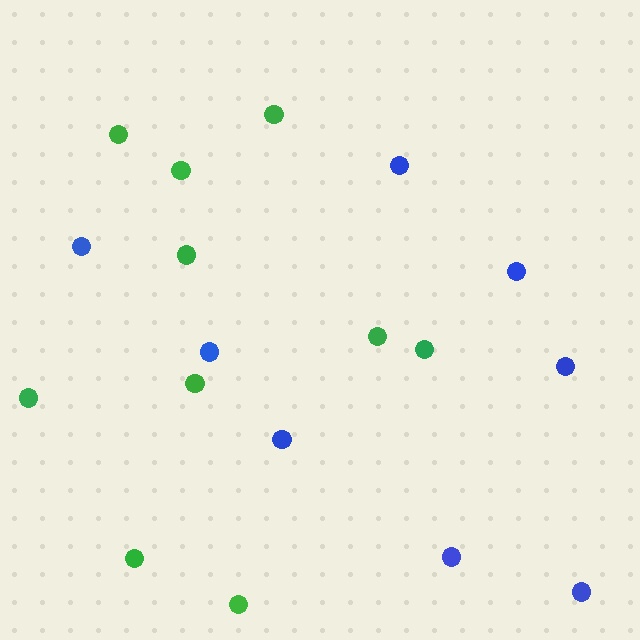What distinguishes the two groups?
There are 2 groups: one group of green circles (10) and one group of blue circles (8).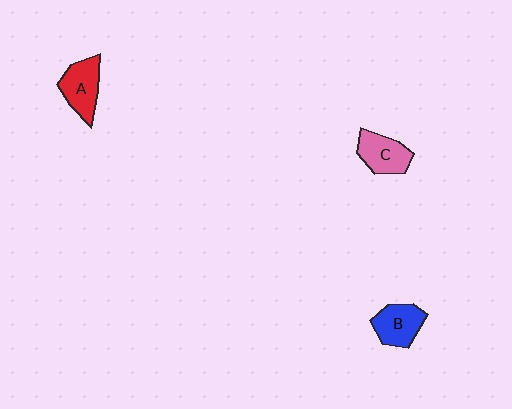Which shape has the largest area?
Shape A (red).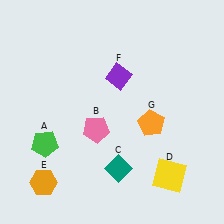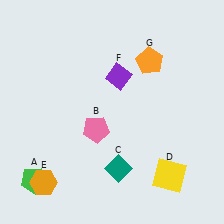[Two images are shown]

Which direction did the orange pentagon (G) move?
The orange pentagon (G) moved up.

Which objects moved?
The objects that moved are: the green pentagon (A), the orange pentagon (G).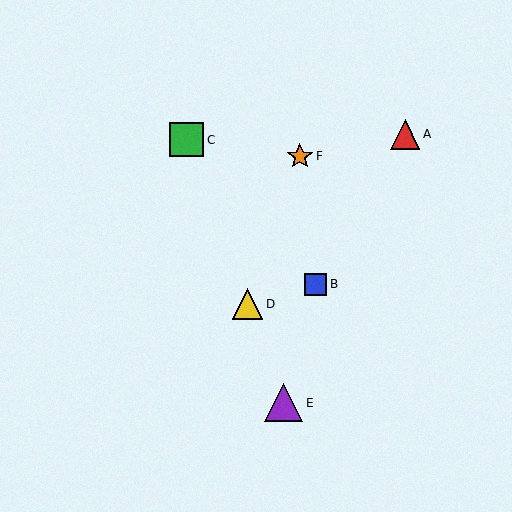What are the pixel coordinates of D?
Object D is at (247, 304).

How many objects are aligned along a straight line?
3 objects (C, D, E) are aligned along a straight line.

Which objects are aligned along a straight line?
Objects C, D, E are aligned along a straight line.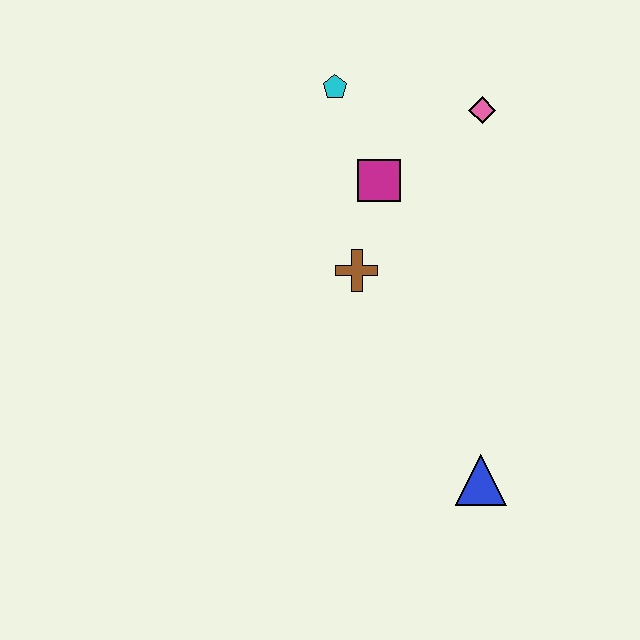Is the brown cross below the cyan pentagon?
Yes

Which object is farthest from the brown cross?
The blue triangle is farthest from the brown cross.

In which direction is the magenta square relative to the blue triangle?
The magenta square is above the blue triangle.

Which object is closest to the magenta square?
The brown cross is closest to the magenta square.